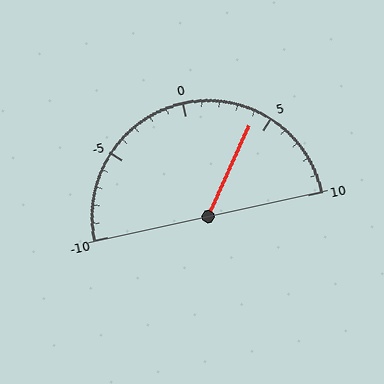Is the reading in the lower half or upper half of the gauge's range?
The reading is in the upper half of the range (-10 to 10).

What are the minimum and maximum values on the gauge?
The gauge ranges from -10 to 10.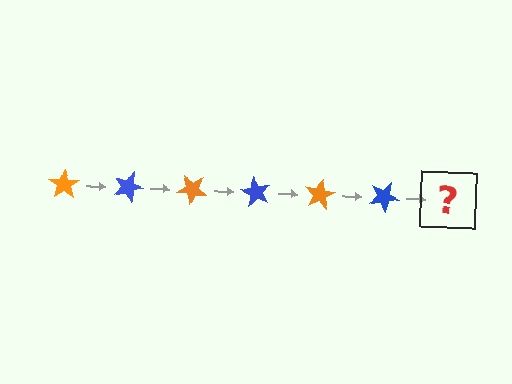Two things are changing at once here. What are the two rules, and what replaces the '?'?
The two rules are that it rotates 20 degrees each step and the color cycles through orange and blue. The '?' should be an orange star, rotated 120 degrees from the start.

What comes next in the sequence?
The next element should be an orange star, rotated 120 degrees from the start.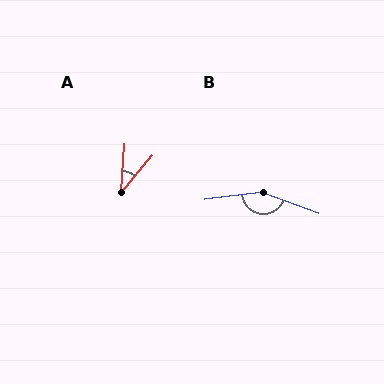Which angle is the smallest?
A, at approximately 36 degrees.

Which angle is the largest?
B, at approximately 153 degrees.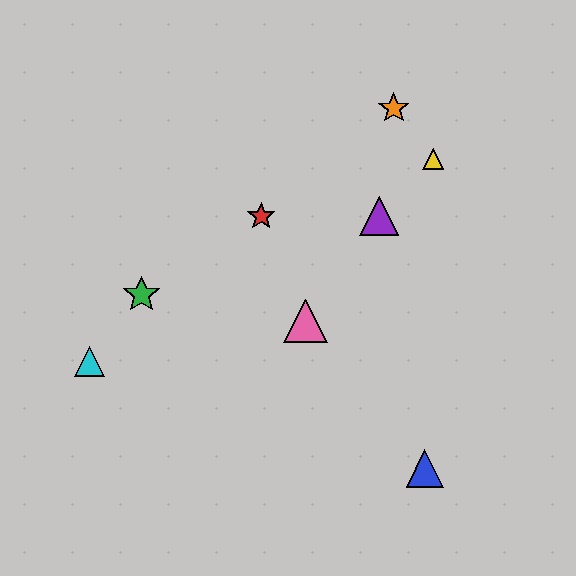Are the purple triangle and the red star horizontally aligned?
Yes, both are at y≈216.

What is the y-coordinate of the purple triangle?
The purple triangle is at y≈216.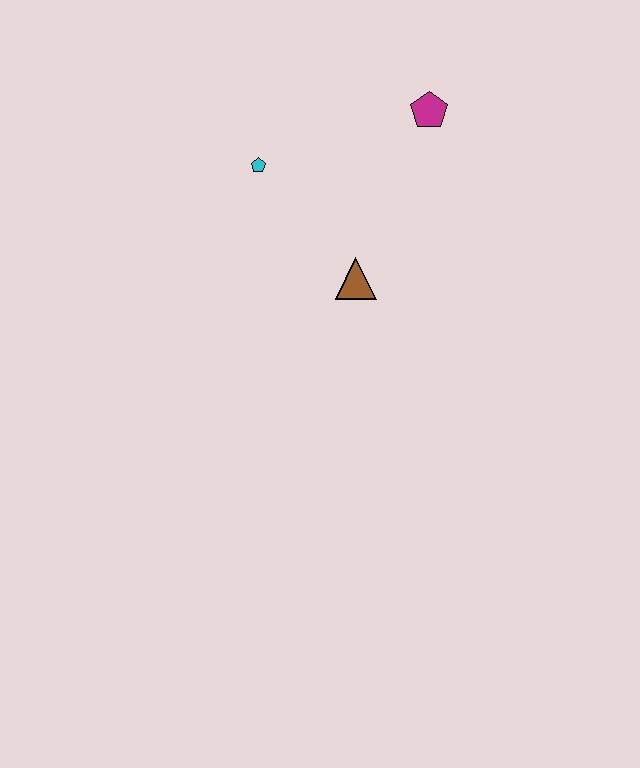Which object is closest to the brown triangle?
The cyan pentagon is closest to the brown triangle.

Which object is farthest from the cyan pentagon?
The magenta pentagon is farthest from the cyan pentagon.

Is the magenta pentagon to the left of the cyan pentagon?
No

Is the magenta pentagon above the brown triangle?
Yes